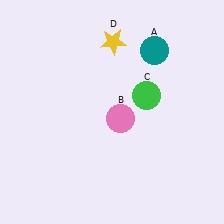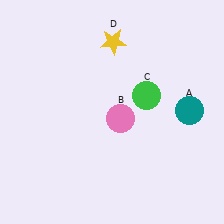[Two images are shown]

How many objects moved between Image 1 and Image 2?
1 object moved between the two images.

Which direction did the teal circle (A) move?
The teal circle (A) moved down.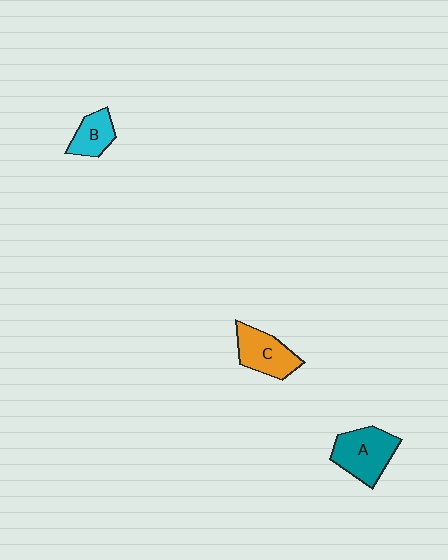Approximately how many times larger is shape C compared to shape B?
Approximately 1.5 times.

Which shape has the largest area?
Shape A (teal).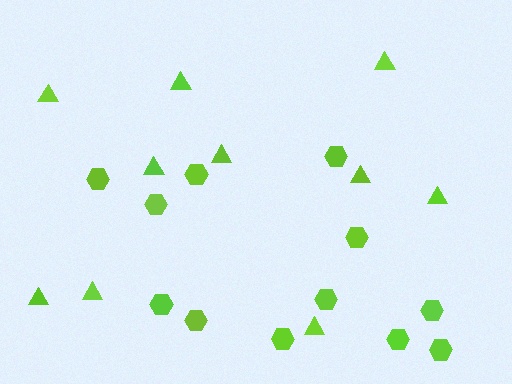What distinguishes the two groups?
There are 2 groups: one group of triangles (10) and one group of hexagons (12).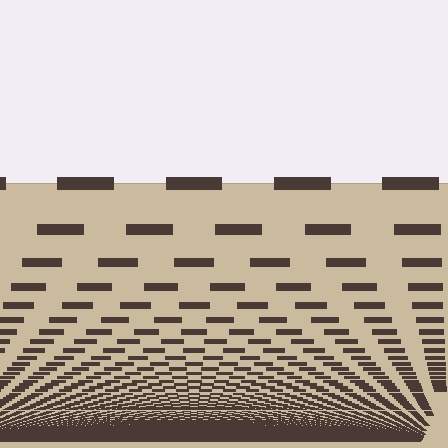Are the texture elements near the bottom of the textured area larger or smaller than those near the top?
Smaller. The gradient is inverted — elements near the bottom are smaller and denser.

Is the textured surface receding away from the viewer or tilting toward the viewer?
The surface appears to tilt toward the viewer. Texture elements get larger and sparser toward the top.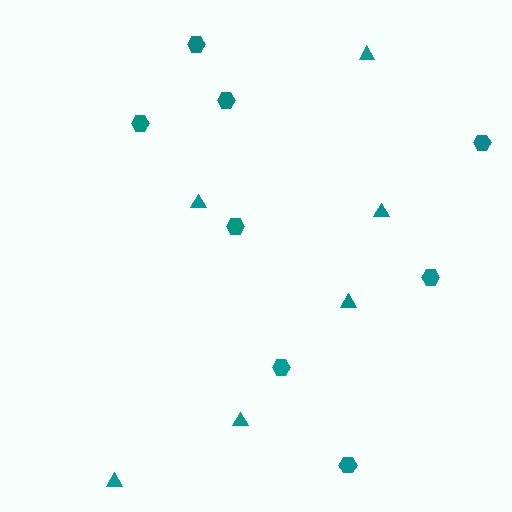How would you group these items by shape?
There are 2 groups: one group of hexagons (8) and one group of triangles (6).